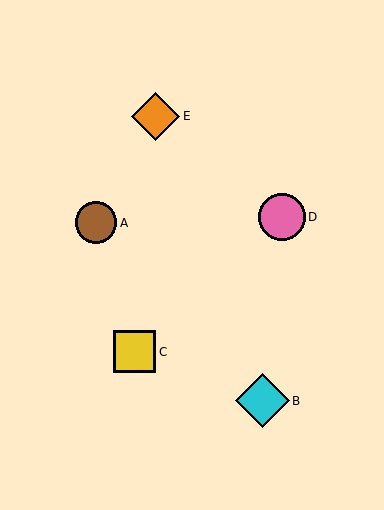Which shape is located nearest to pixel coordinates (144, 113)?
The orange diamond (labeled E) at (156, 116) is nearest to that location.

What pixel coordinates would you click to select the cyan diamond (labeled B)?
Click at (262, 401) to select the cyan diamond B.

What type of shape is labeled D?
Shape D is a pink circle.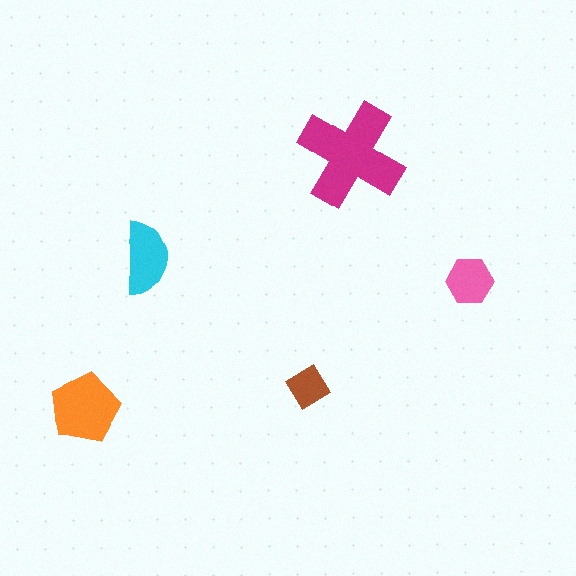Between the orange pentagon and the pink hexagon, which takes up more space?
The orange pentagon.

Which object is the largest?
The magenta cross.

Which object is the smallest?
The brown diamond.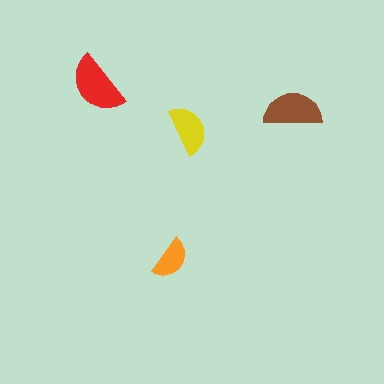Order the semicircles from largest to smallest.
the red one, the brown one, the yellow one, the orange one.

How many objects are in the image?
There are 4 objects in the image.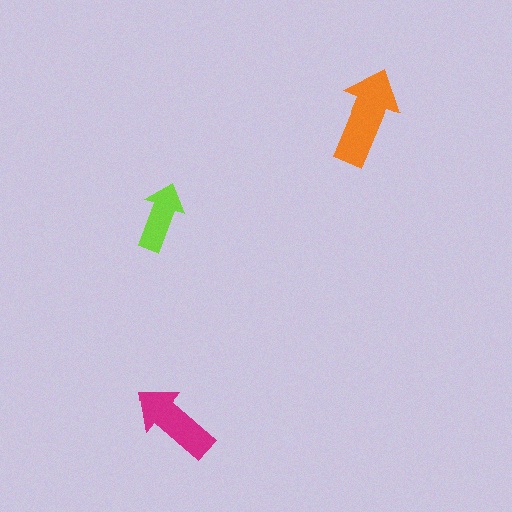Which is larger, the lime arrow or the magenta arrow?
The magenta one.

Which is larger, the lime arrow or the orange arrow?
The orange one.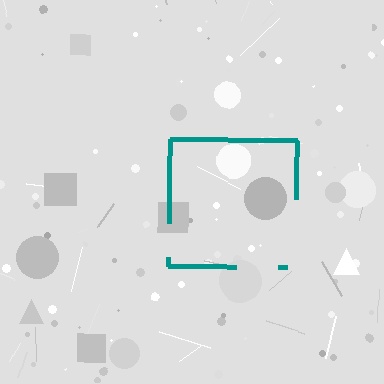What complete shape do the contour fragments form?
The contour fragments form a square.